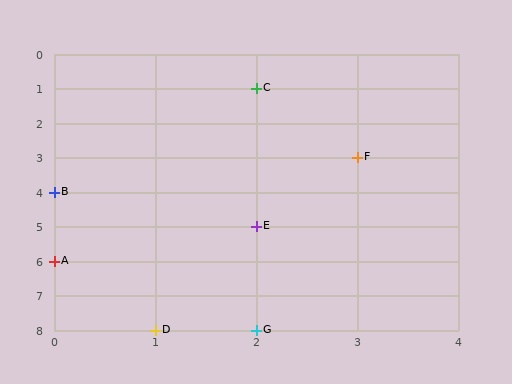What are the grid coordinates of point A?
Point A is at grid coordinates (0, 6).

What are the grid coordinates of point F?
Point F is at grid coordinates (3, 3).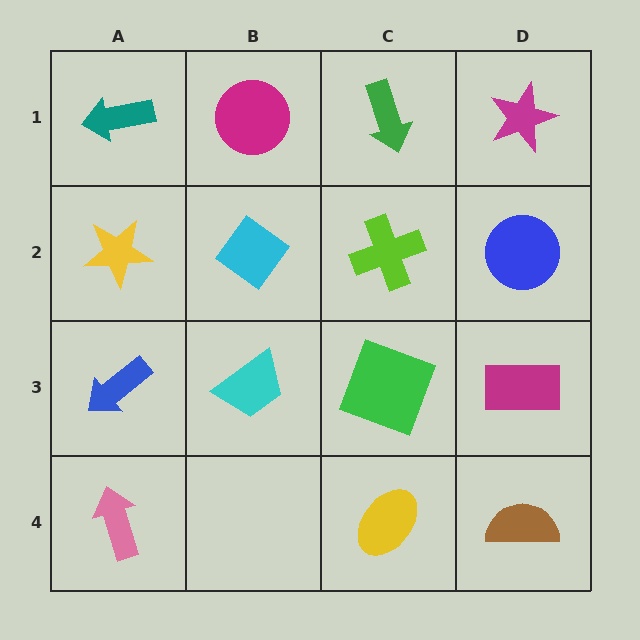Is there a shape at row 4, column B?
No, that cell is empty.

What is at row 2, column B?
A cyan diamond.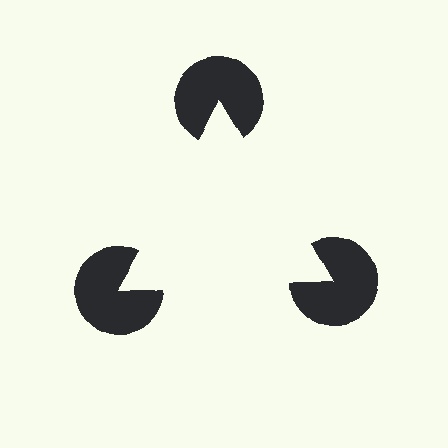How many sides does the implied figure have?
3 sides.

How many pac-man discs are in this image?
There are 3 — one at each vertex of the illusory triangle.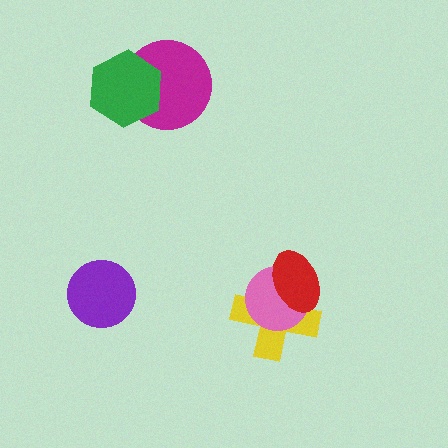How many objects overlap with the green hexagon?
1 object overlaps with the green hexagon.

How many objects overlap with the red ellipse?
2 objects overlap with the red ellipse.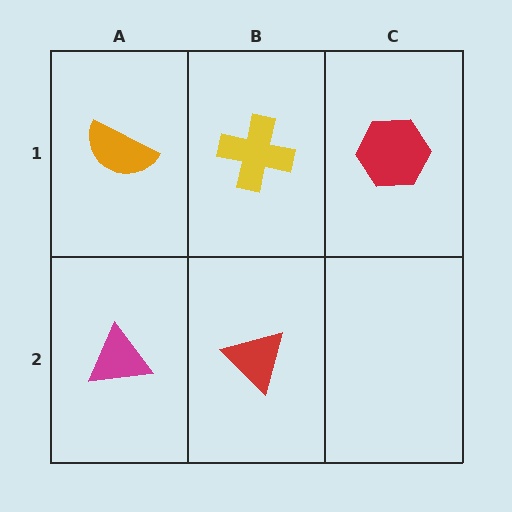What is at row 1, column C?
A red hexagon.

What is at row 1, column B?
A yellow cross.